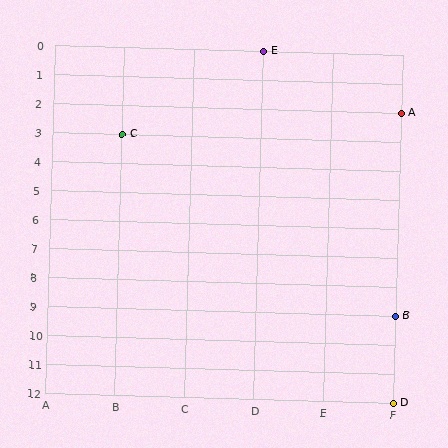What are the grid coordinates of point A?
Point A is at grid coordinates (F, 2).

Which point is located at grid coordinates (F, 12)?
Point D is at (F, 12).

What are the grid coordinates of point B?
Point B is at grid coordinates (F, 9).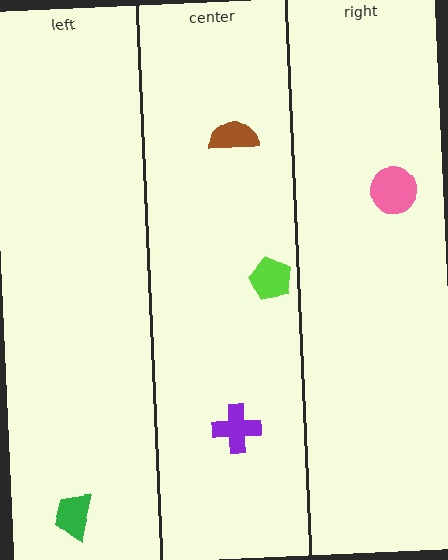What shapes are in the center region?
The lime pentagon, the brown semicircle, the purple cross.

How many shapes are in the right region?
1.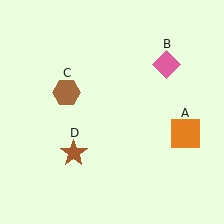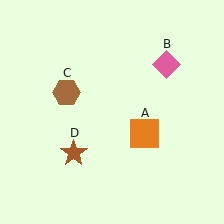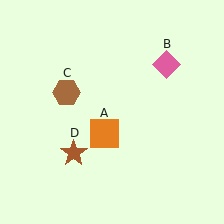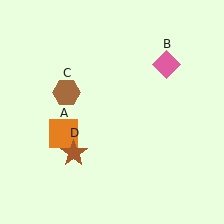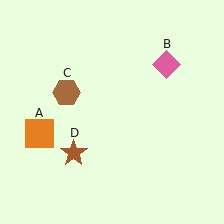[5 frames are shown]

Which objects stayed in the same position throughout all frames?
Pink diamond (object B) and brown hexagon (object C) and brown star (object D) remained stationary.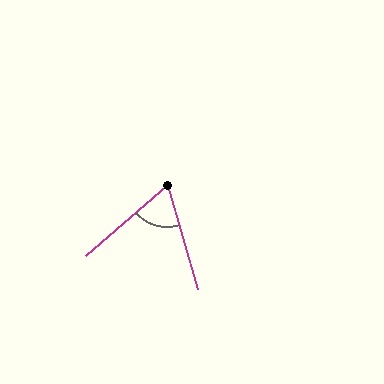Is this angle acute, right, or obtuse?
It is acute.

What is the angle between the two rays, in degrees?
Approximately 65 degrees.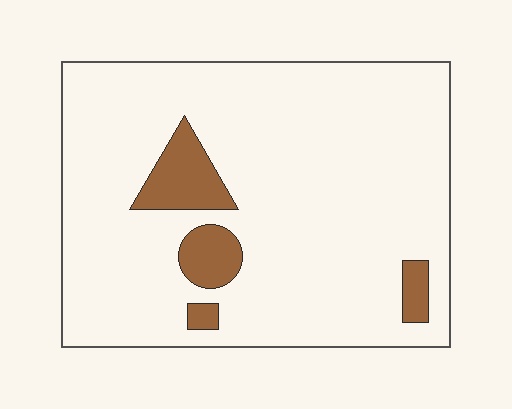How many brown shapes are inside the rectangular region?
4.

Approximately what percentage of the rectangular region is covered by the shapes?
Approximately 10%.